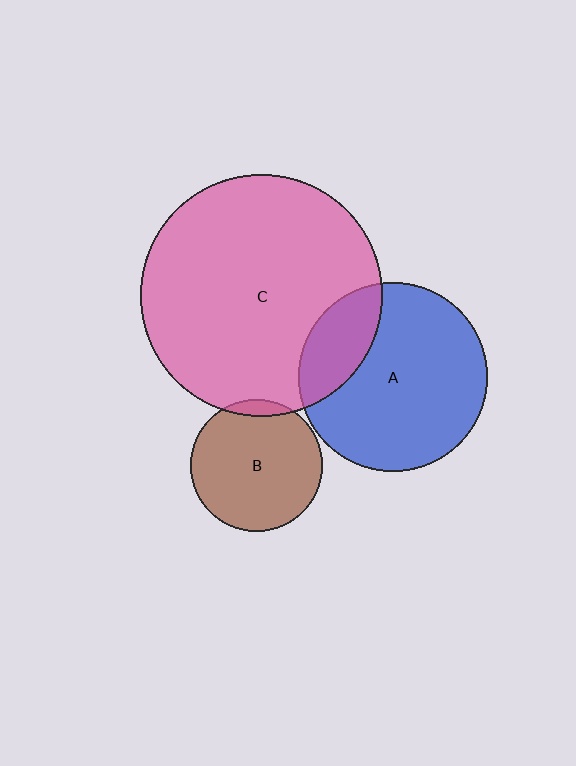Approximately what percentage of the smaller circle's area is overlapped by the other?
Approximately 5%.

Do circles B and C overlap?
Yes.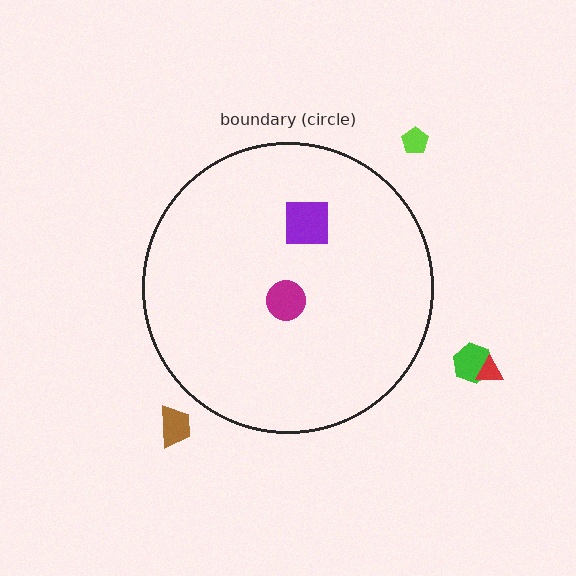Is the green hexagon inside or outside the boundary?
Outside.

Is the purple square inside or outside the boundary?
Inside.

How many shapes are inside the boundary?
2 inside, 4 outside.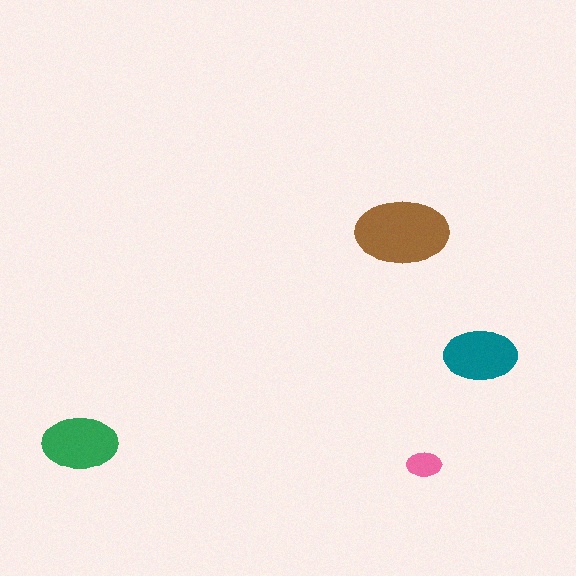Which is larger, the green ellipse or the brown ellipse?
The brown one.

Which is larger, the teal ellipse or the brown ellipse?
The brown one.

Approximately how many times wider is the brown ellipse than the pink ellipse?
About 2.5 times wider.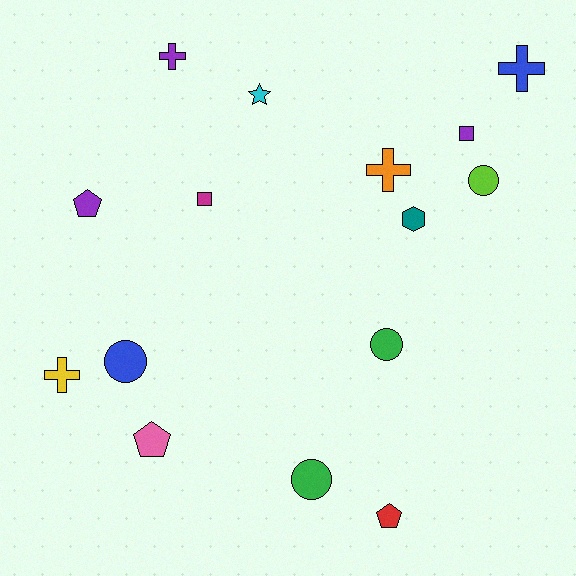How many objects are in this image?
There are 15 objects.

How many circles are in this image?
There are 4 circles.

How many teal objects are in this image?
There is 1 teal object.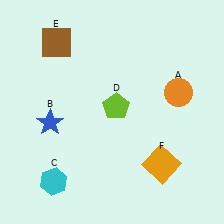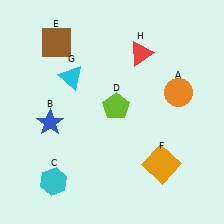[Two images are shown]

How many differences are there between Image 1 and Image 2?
There are 2 differences between the two images.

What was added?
A cyan triangle (G), a red triangle (H) were added in Image 2.